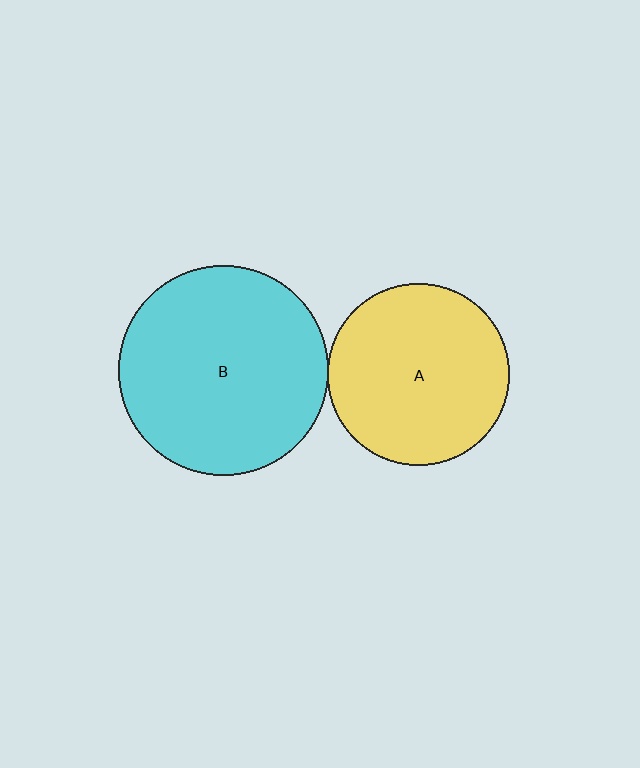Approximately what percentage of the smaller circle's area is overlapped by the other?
Approximately 5%.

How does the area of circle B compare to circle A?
Approximately 1.3 times.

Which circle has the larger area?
Circle B (cyan).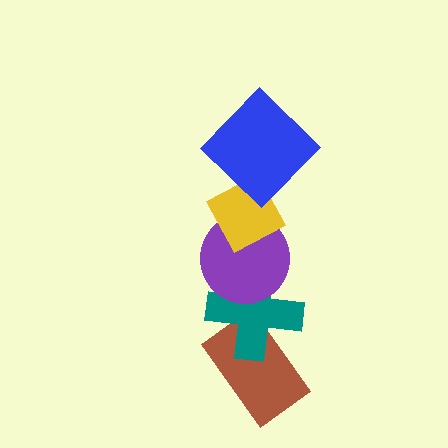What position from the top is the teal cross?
The teal cross is 4th from the top.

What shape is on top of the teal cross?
The purple circle is on top of the teal cross.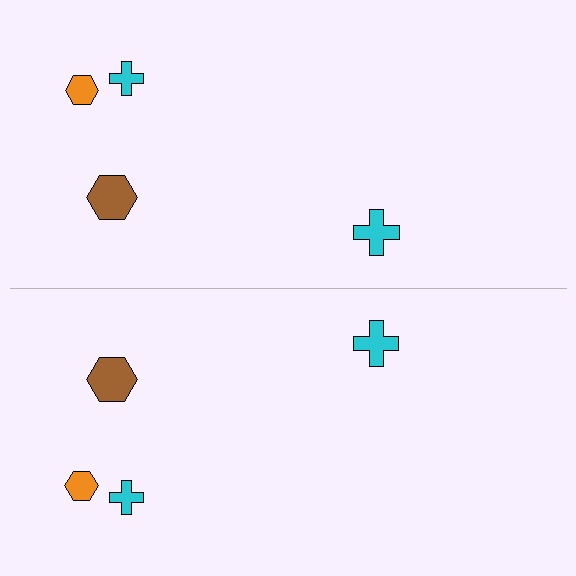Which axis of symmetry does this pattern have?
The pattern has a horizontal axis of symmetry running through the center of the image.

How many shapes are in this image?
There are 8 shapes in this image.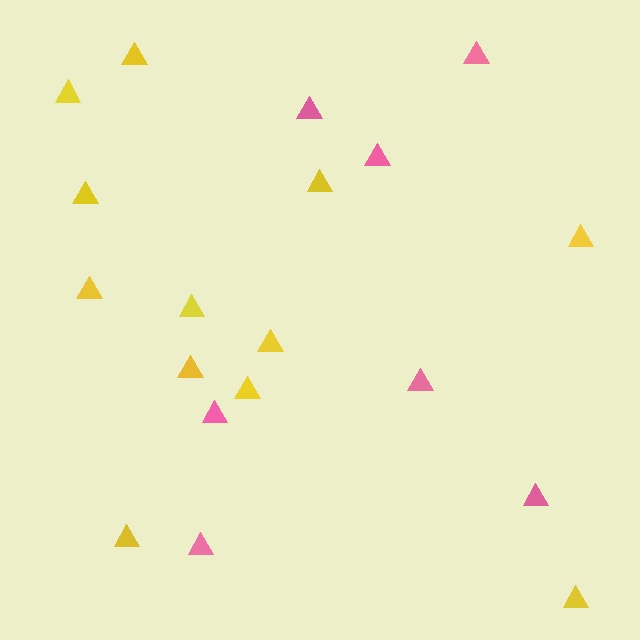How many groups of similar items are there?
There are 2 groups: one group of pink triangles (7) and one group of yellow triangles (12).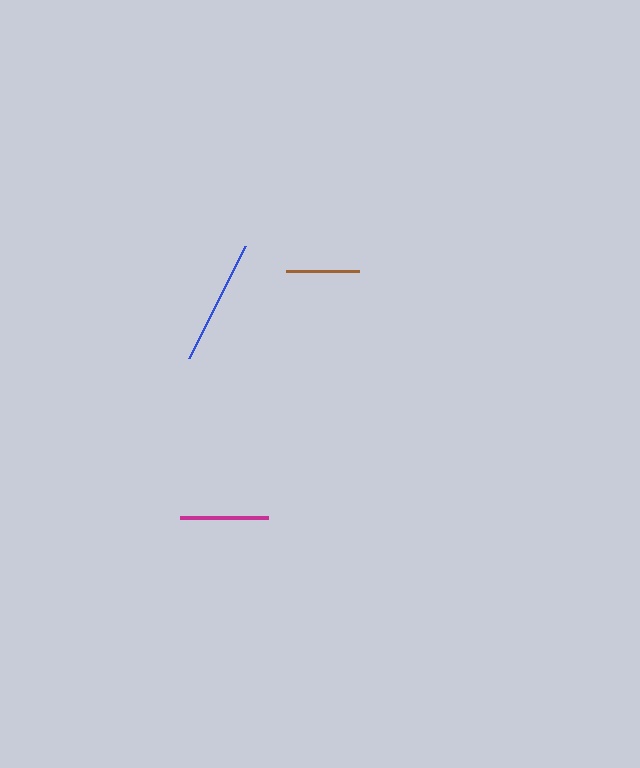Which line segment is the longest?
The blue line is the longest at approximately 125 pixels.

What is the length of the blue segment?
The blue segment is approximately 125 pixels long.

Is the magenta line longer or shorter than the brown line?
The magenta line is longer than the brown line.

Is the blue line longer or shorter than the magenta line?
The blue line is longer than the magenta line.